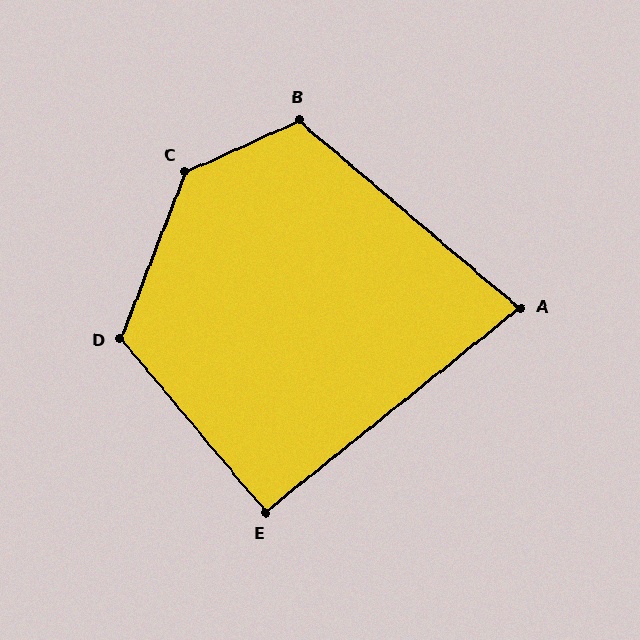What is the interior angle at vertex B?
Approximately 115 degrees (obtuse).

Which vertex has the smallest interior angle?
A, at approximately 79 degrees.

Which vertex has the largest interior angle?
C, at approximately 135 degrees.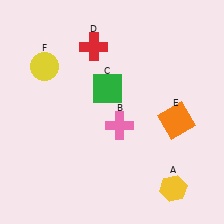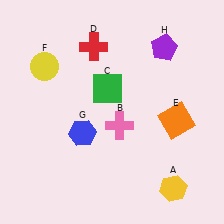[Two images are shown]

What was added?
A blue hexagon (G), a purple pentagon (H) were added in Image 2.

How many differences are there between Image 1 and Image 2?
There are 2 differences between the two images.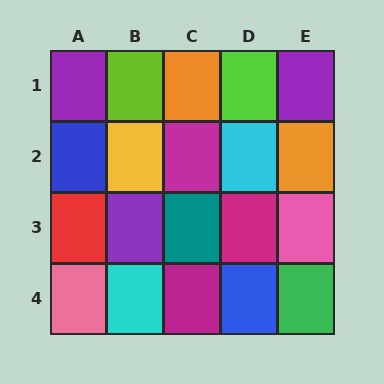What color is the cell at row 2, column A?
Blue.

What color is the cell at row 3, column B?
Purple.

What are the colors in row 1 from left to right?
Purple, lime, orange, lime, purple.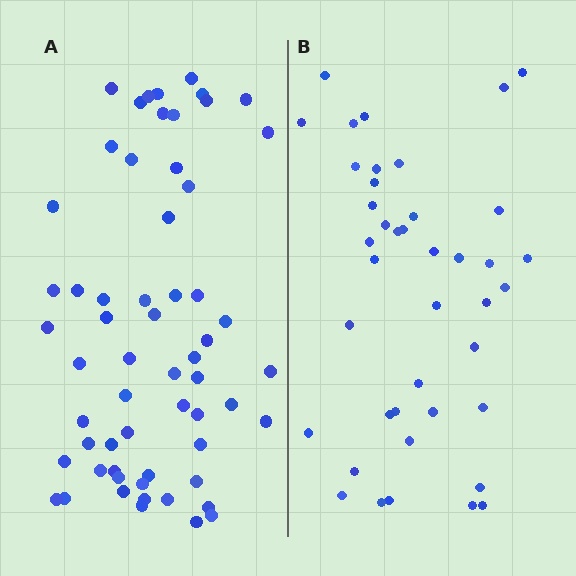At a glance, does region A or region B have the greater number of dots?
Region A (the left region) has more dots.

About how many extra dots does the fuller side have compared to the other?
Region A has approximately 20 more dots than region B.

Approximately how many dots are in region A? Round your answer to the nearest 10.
About 60 dots.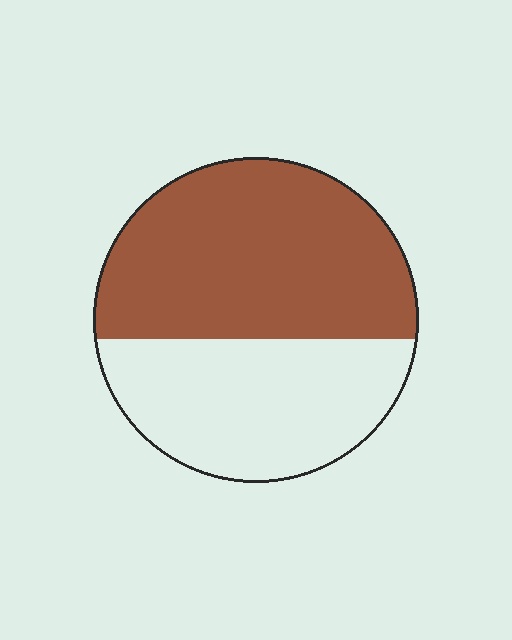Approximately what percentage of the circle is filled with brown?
Approximately 55%.